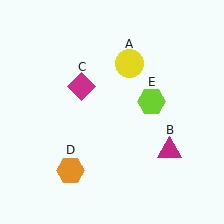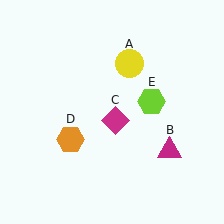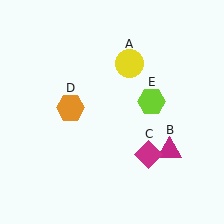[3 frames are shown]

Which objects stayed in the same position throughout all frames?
Yellow circle (object A) and magenta triangle (object B) and lime hexagon (object E) remained stationary.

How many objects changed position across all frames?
2 objects changed position: magenta diamond (object C), orange hexagon (object D).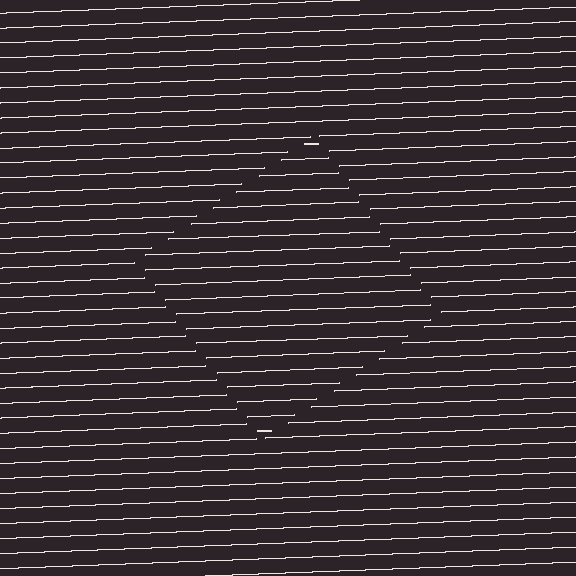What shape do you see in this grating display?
An illusory square. The interior of the shape contains the same grating, shifted by half a period — the contour is defined by the phase discontinuity where line-ends from the inner and outer gratings abut.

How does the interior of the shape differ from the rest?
The interior of the shape contains the same grating, shifted by half a period — the contour is defined by the phase discontinuity where line-ends from the inner and outer gratings abut.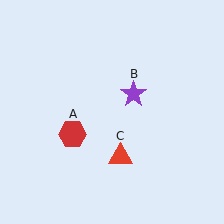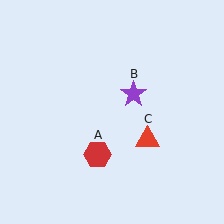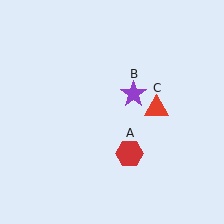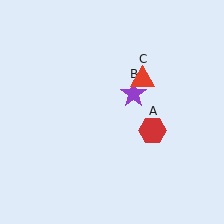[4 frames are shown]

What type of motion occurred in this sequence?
The red hexagon (object A), red triangle (object C) rotated counterclockwise around the center of the scene.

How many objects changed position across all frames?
2 objects changed position: red hexagon (object A), red triangle (object C).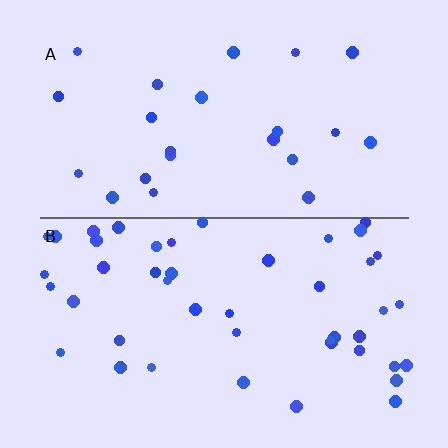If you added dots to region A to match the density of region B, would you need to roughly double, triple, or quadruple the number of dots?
Approximately double.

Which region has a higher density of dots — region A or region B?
B (the bottom).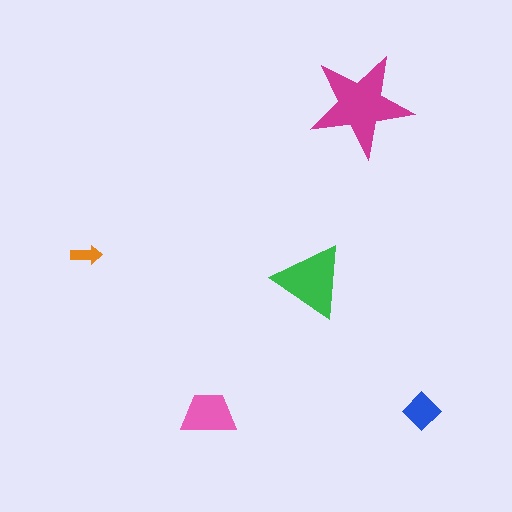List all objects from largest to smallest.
The magenta star, the green triangle, the pink trapezoid, the blue diamond, the orange arrow.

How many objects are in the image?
There are 5 objects in the image.